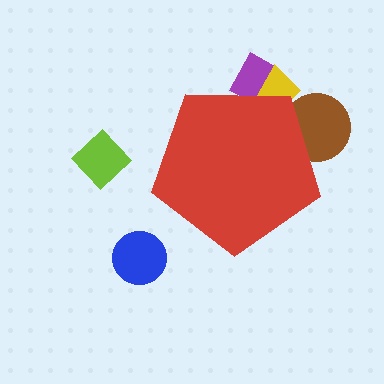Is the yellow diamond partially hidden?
Yes, the yellow diamond is partially hidden behind the red pentagon.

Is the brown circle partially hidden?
Yes, the brown circle is partially hidden behind the red pentagon.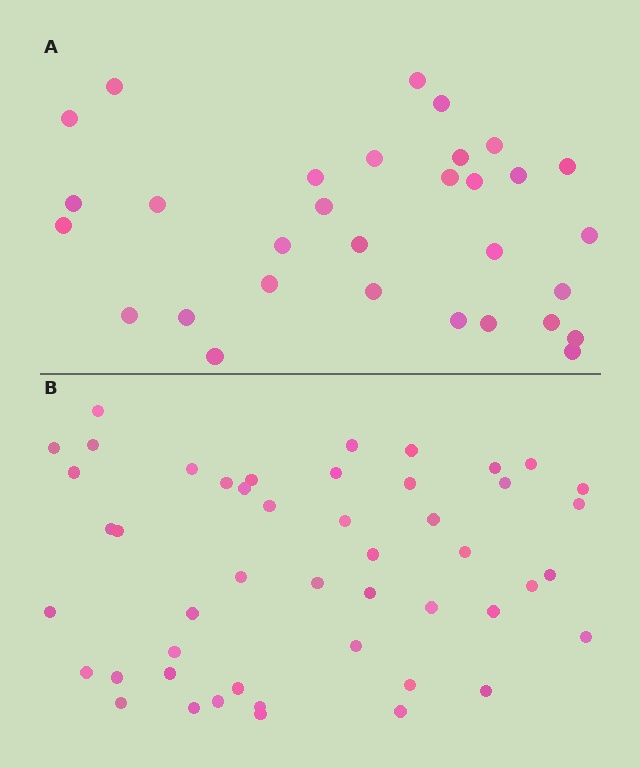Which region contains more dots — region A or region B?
Region B (the bottom region) has more dots.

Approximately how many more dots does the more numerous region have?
Region B has approximately 15 more dots than region A.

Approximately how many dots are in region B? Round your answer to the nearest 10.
About 50 dots. (The exact count is 48, which rounds to 50.)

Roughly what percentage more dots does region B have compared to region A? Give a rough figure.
About 55% more.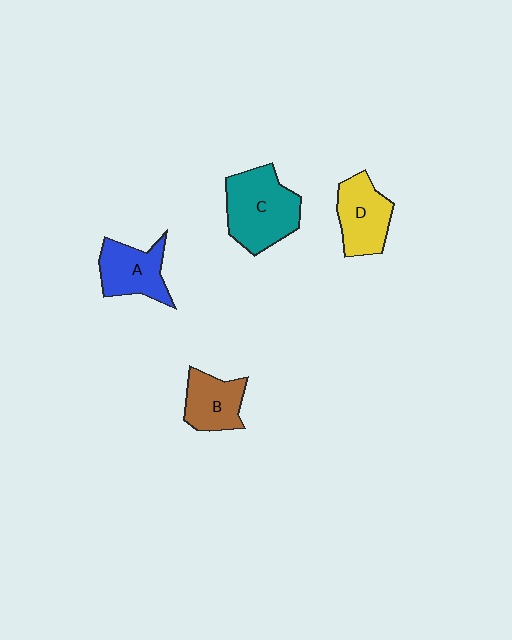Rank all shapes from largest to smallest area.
From largest to smallest: C (teal), D (yellow), A (blue), B (brown).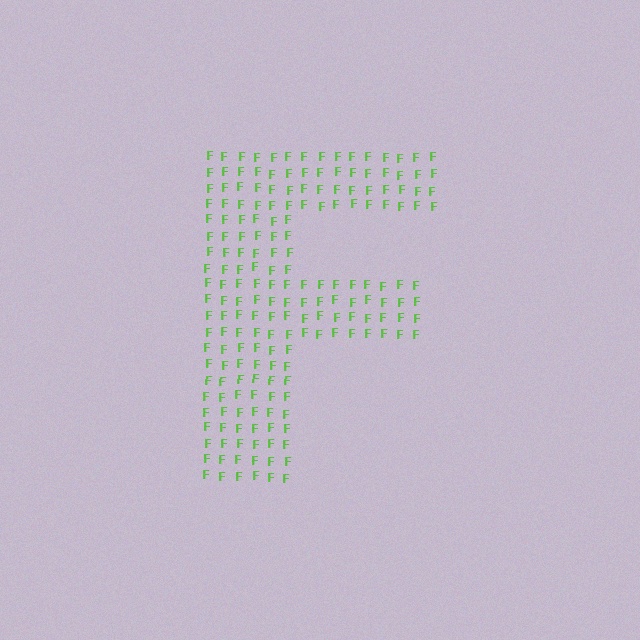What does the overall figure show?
The overall figure shows the letter F.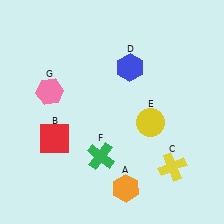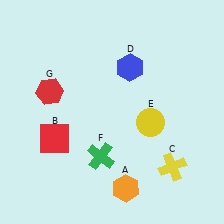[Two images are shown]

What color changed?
The hexagon (G) changed from pink in Image 1 to red in Image 2.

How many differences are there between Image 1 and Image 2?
There is 1 difference between the two images.